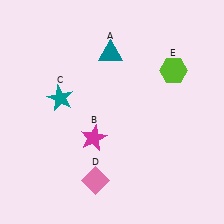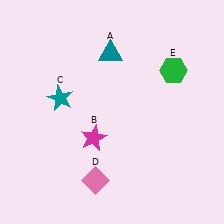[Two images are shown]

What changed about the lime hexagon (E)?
In Image 1, E is lime. In Image 2, it changed to green.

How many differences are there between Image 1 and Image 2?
There is 1 difference between the two images.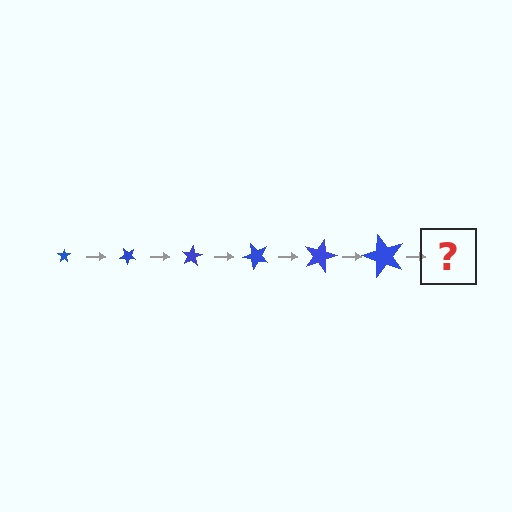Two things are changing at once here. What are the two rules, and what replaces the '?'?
The two rules are that the star grows larger each step and it rotates 40 degrees each step. The '?' should be a star, larger than the previous one and rotated 240 degrees from the start.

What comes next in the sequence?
The next element should be a star, larger than the previous one and rotated 240 degrees from the start.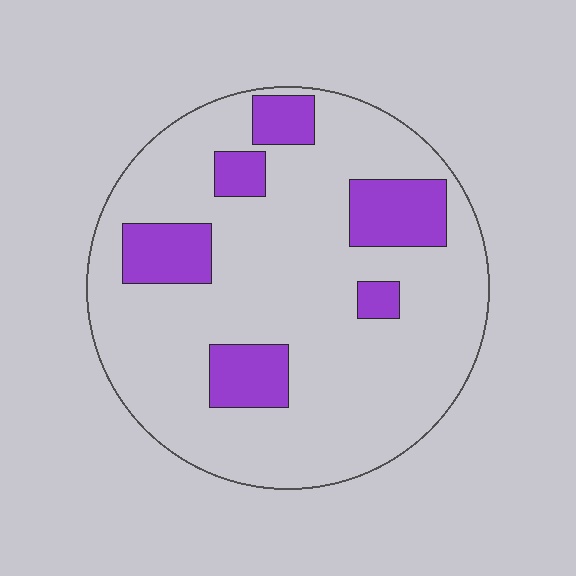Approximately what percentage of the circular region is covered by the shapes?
Approximately 20%.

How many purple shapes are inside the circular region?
6.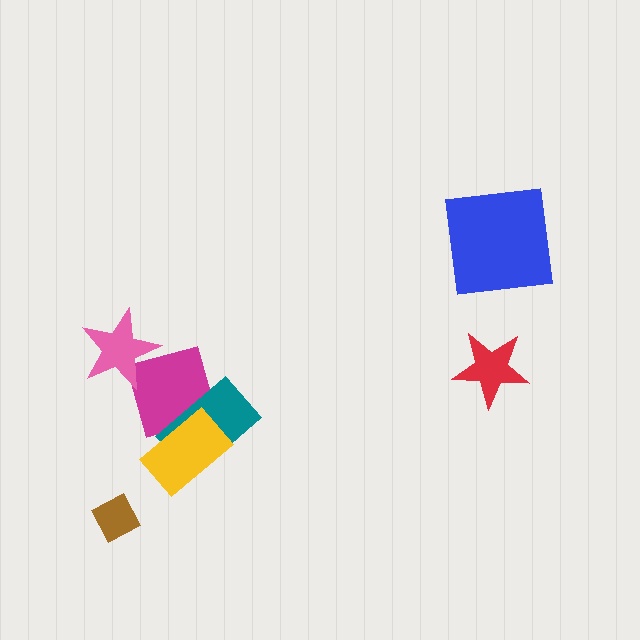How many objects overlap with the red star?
0 objects overlap with the red star.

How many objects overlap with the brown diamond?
0 objects overlap with the brown diamond.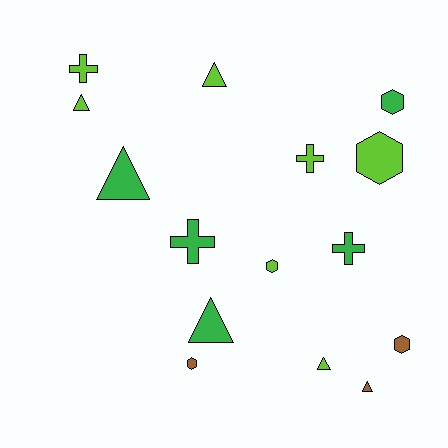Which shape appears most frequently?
Triangle, with 6 objects.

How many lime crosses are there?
There are 2 lime crosses.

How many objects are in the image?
There are 15 objects.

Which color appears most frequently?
Lime, with 7 objects.